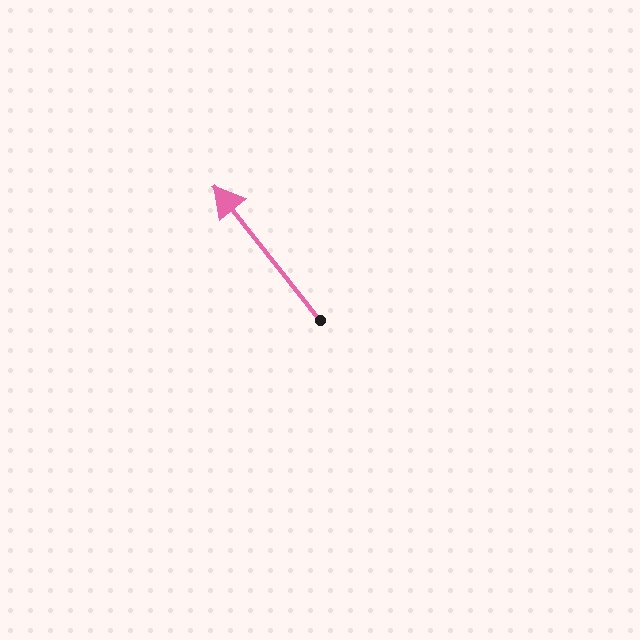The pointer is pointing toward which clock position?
Roughly 11 o'clock.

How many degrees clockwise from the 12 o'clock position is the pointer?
Approximately 322 degrees.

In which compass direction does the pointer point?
Northwest.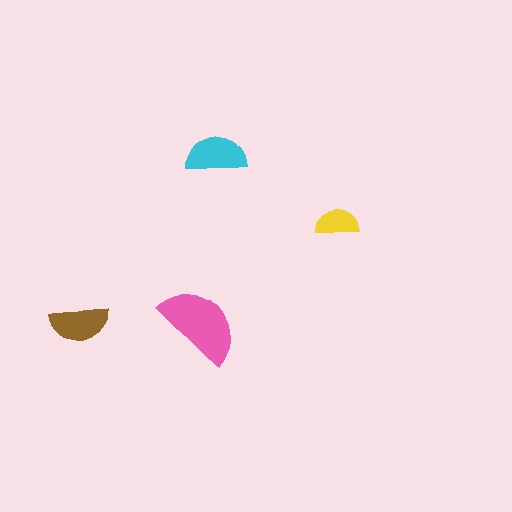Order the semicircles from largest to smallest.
the pink one, the cyan one, the brown one, the yellow one.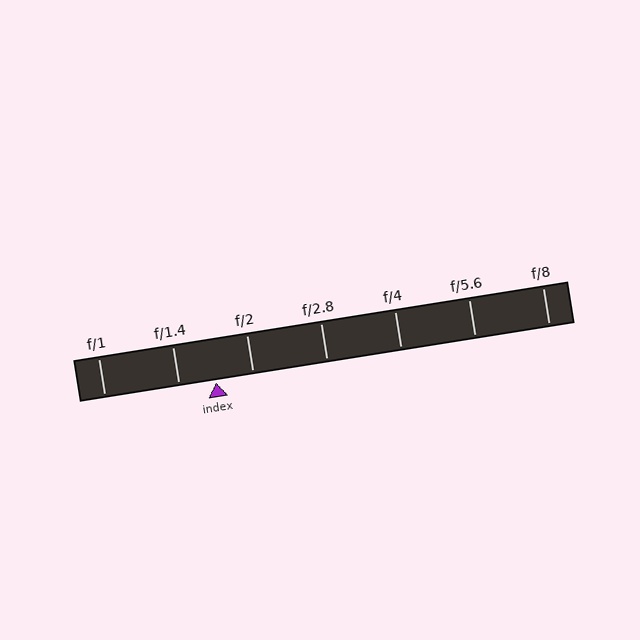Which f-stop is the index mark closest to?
The index mark is closest to f/2.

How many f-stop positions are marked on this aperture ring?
There are 7 f-stop positions marked.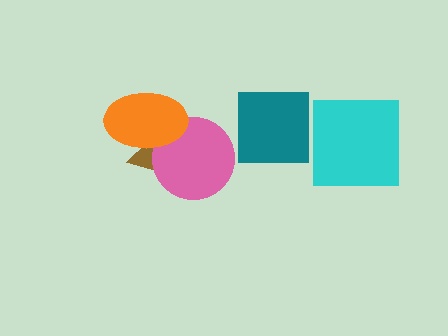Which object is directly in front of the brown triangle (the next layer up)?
The pink circle is directly in front of the brown triangle.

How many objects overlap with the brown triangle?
2 objects overlap with the brown triangle.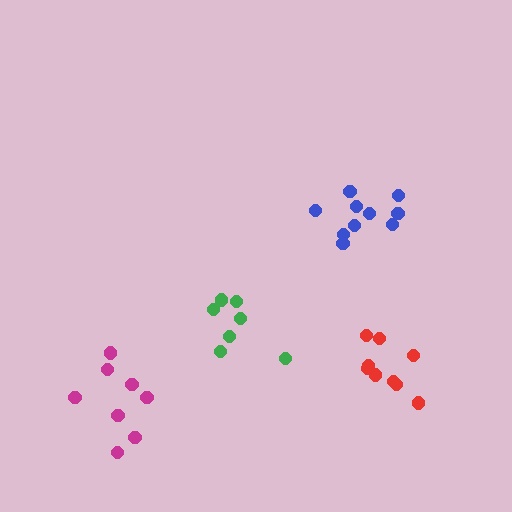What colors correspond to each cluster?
The clusters are colored: blue, green, red, magenta.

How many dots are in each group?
Group 1: 10 dots, Group 2: 7 dots, Group 3: 9 dots, Group 4: 8 dots (34 total).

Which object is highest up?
The blue cluster is topmost.